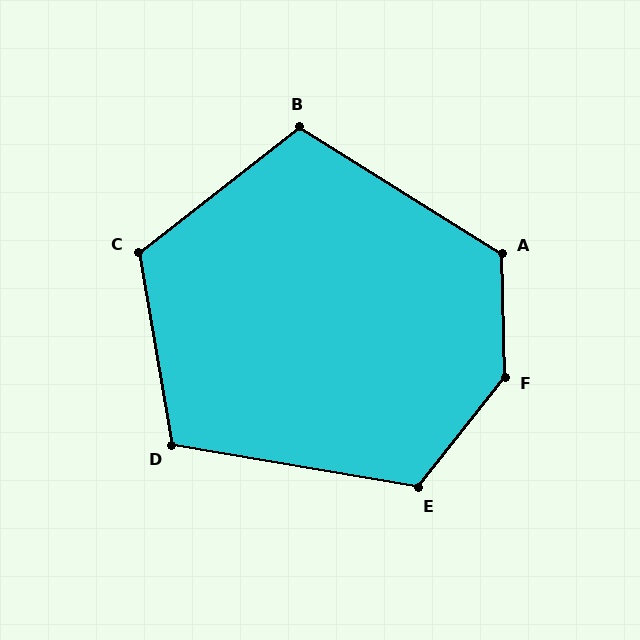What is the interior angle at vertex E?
Approximately 119 degrees (obtuse).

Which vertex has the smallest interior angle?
D, at approximately 110 degrees.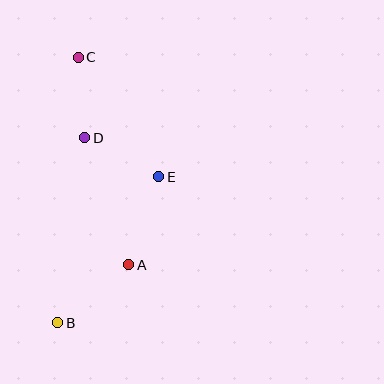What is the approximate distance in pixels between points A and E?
The distance between A and E is approximately 93 pixels.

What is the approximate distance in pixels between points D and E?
The distance between D and E is approximately 84 pixels.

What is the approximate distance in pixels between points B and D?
The distance between B and D is approximately 187 pixels.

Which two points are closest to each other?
Points C and D are closest to each other.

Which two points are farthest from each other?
Points B and C are farthest from each other.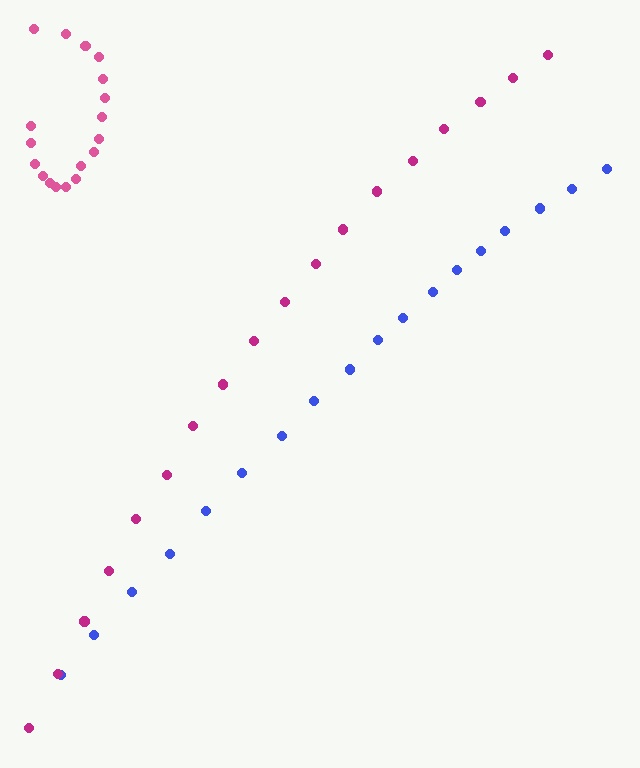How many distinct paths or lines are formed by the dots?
There are 3 distinct paths.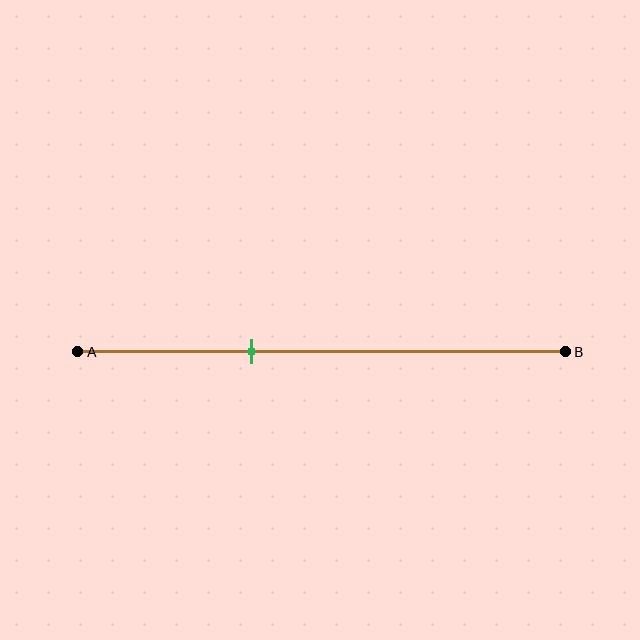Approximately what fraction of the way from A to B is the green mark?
The green mark is approximately 35% of the way from A to B.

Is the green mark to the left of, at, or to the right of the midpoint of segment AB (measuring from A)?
The green mark is to the left of the midpoint of segment AB.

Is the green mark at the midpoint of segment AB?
No, the mark is at about 35% from A, not at the 50% midpoint.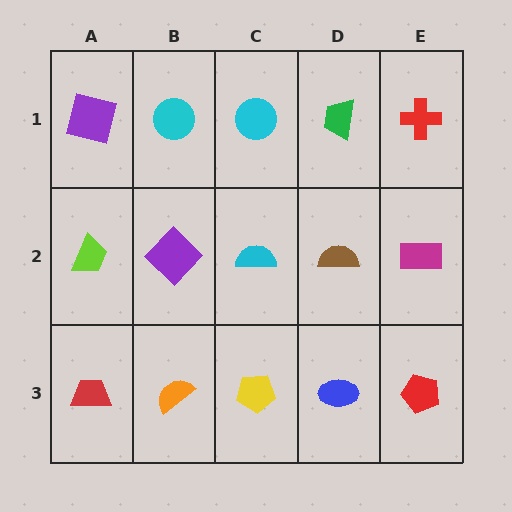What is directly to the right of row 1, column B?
A cyan circle.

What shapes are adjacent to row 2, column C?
A cyan circle (row 1, column C), a yellow pentagon (row 3, column C), a purple diamond (row 2, column B), a brown semicircle (row 2, column D).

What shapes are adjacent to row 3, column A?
A lime trapezoid (row 2, column A), an orange semicircle (row 3, column B).